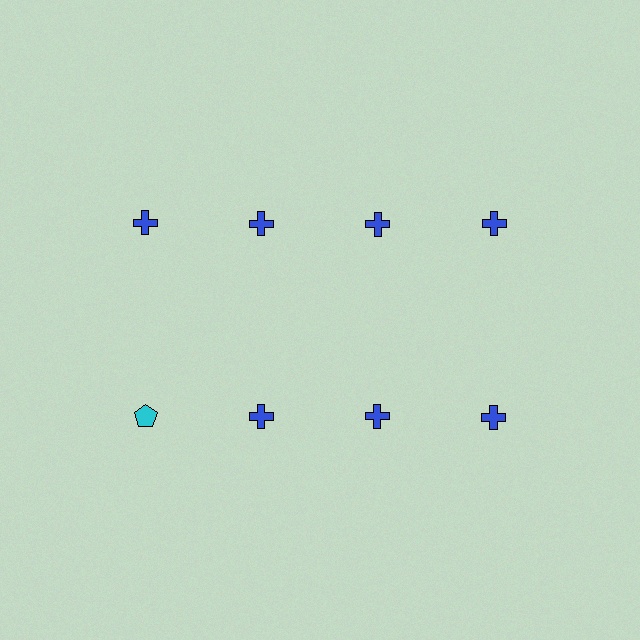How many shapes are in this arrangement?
There are 8 shapes arranged in a grid pattern.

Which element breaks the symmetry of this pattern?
The cyan pentagon in the second row, leftmost column breaks the symmetry. All other shapes are blue crosses.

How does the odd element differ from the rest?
It differs in both color (cyan instead of blue) and shape (pentagon instead of cross).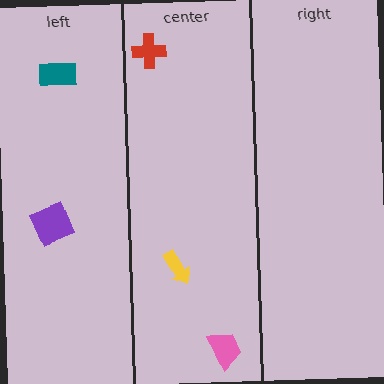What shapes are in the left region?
The teal rectangle, the purple square.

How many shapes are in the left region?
2.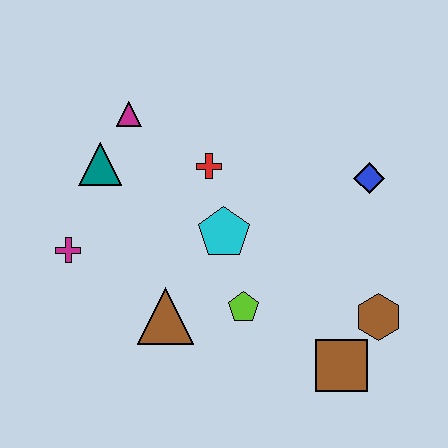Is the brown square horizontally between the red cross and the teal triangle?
No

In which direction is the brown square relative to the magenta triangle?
The brown square is below the magenta triangle.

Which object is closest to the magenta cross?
The teal triangle is closest to the magenta cross.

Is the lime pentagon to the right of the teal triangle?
Yes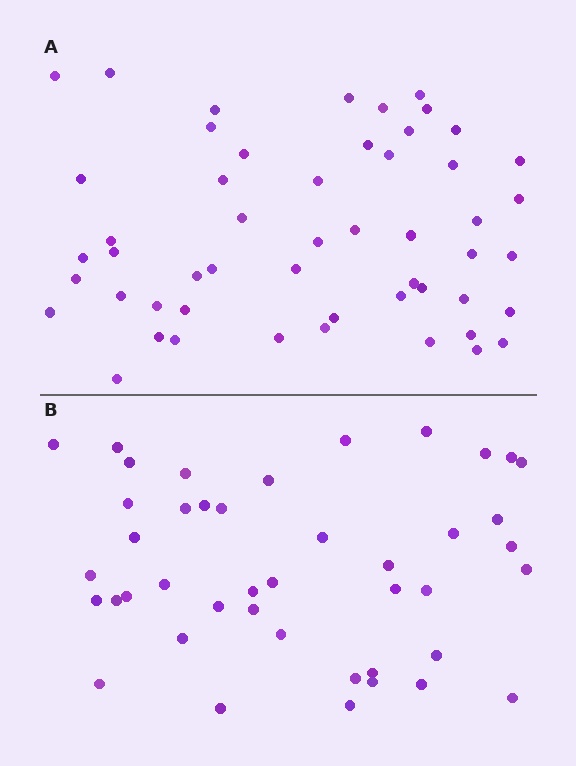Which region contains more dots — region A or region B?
Region A (the top region) has more dots.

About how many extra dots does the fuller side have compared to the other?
Region A has roughly 8 or so more dots than region B.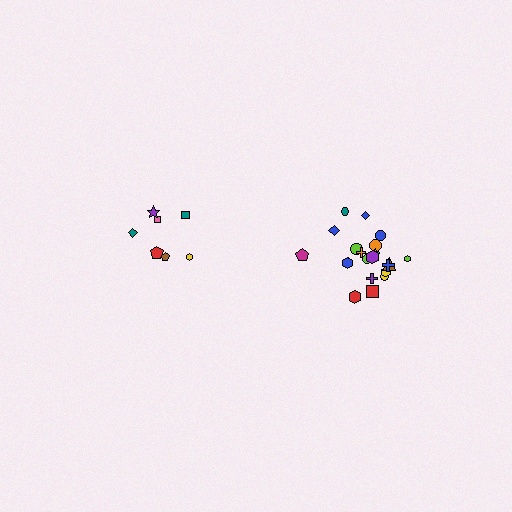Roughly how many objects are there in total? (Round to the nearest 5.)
Roughly 30 objects in total.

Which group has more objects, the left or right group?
The right group.